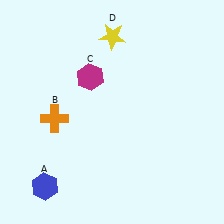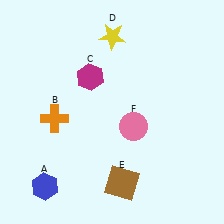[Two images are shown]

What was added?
A brown square (E), a pink circle (F) were added in Image 2.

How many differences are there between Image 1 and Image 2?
There are 2 differences between the two images.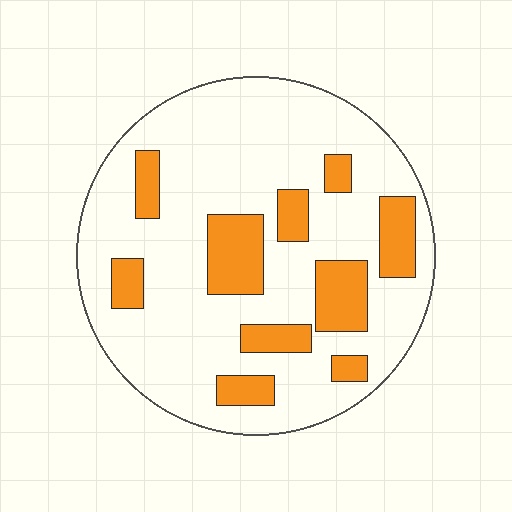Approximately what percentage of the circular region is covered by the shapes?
Approximately 20%.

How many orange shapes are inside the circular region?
10.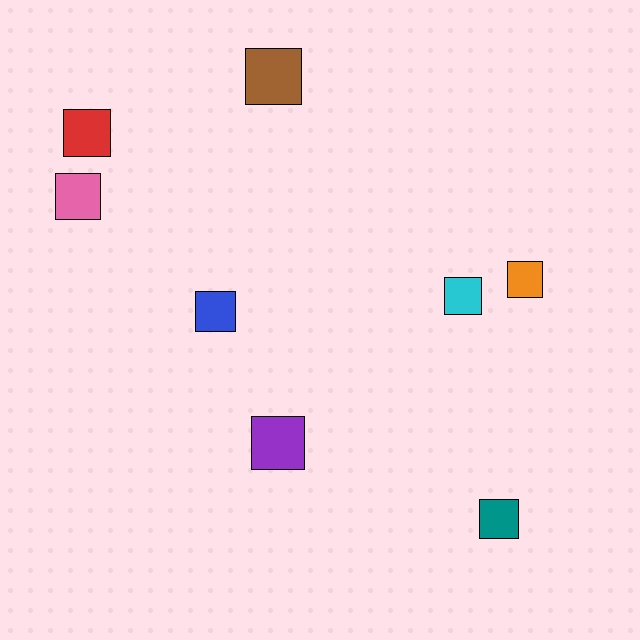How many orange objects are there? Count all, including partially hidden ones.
There is 1 orange object.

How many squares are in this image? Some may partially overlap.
There are 8 squares.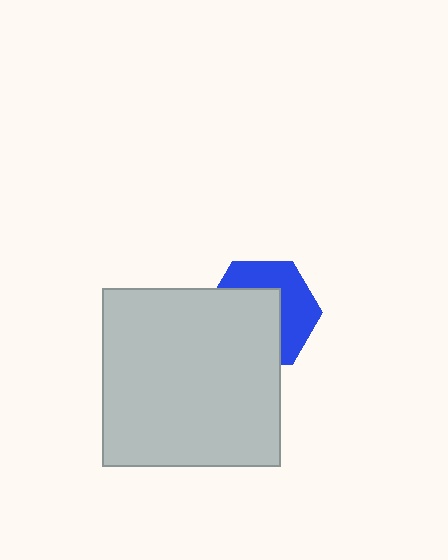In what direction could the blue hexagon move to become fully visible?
The blue hexagon could move toward the upper-right. That would shift it out from behind the light gray square entirely.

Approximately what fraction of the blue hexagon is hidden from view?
Roughly 55% of the blue hexagon is hidden behind the light gray square.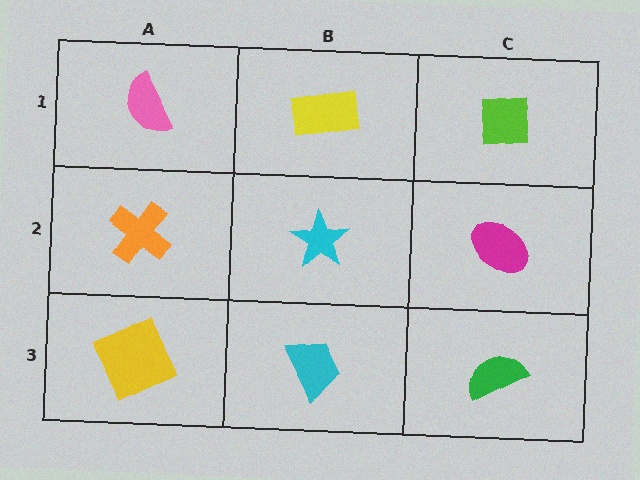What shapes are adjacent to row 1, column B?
A cyan star (row 2, column B), a pink semicircle (row 1, column A), a lime square (row 1, column C).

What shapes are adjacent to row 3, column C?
A magenta ellipse (row 2, column C), a cyan trapezoid (row 3, column B).